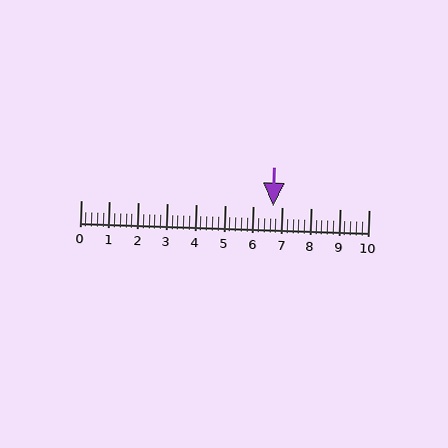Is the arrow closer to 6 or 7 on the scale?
The arrow is closer to 7.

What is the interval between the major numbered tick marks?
The major tick marks are spaced 1 units apart.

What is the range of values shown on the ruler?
The ruler shows values from 0 to 10.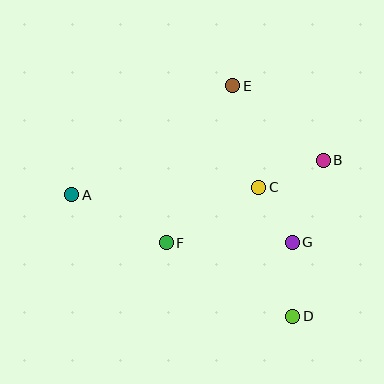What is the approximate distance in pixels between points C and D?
The distance between C and D is approximately 134 pixels.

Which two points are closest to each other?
Points C and G are closest to each other.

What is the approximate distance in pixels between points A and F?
The distance between A and F is approximately 106 pixels.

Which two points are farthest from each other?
Points A and B are farthest from each other.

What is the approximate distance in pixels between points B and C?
The distance between B and C is approximately 70 pixels.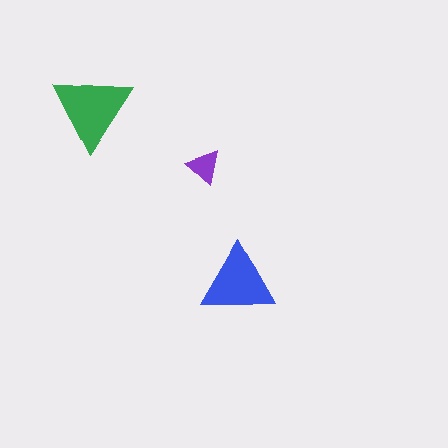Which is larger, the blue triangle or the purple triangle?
The blue one.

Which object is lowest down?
The blue triangle is bottommost.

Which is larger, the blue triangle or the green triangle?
The green one.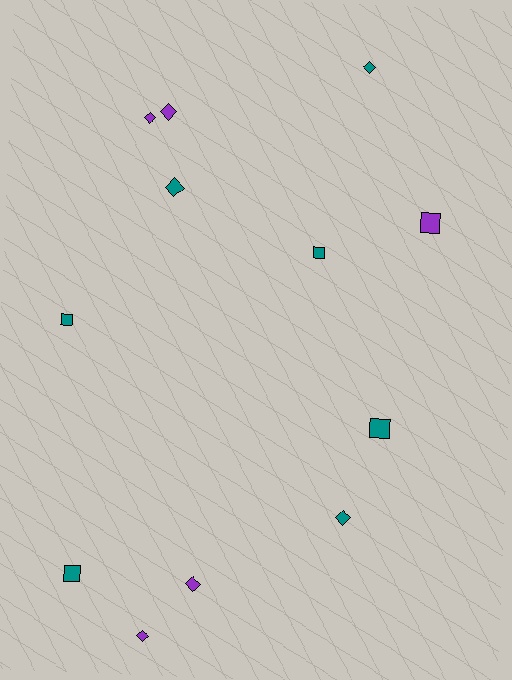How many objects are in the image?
There are 12 objects.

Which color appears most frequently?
Teal, with 7 objects.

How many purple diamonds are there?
There are 4 purple diamonds.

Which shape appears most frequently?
Diamond, with 7 objects.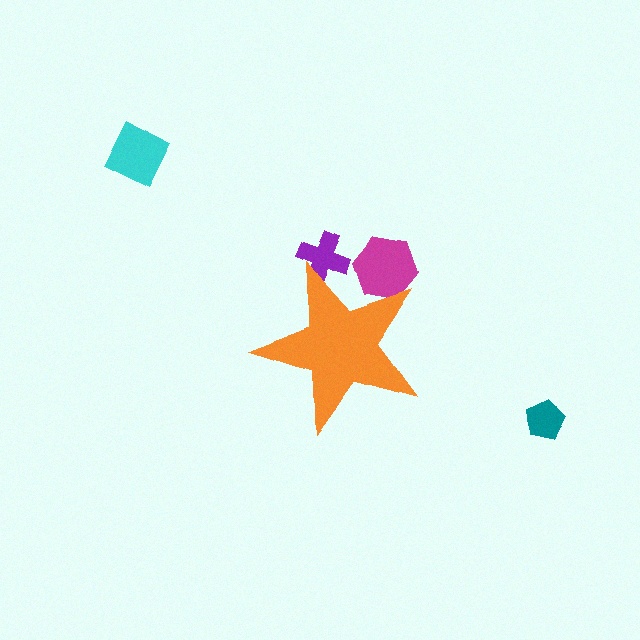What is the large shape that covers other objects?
An orange star.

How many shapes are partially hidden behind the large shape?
2 shapes are partially hidden.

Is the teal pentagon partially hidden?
No, the teal pentagon is fully visible.